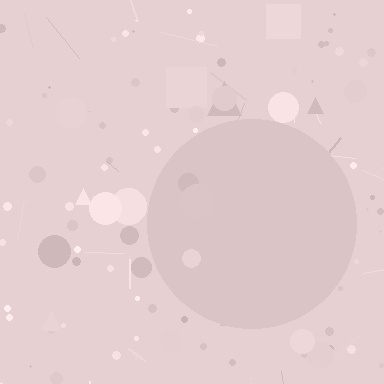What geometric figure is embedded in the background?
A circle is embedded in the background.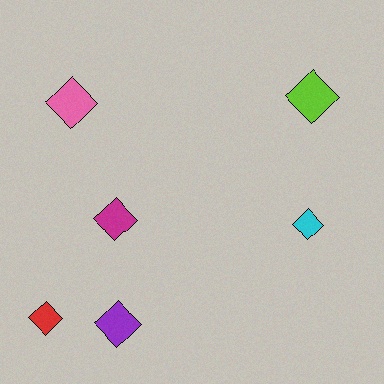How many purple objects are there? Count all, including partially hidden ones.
There is 1 purple object.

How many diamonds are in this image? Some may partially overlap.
There are 6 diamonds.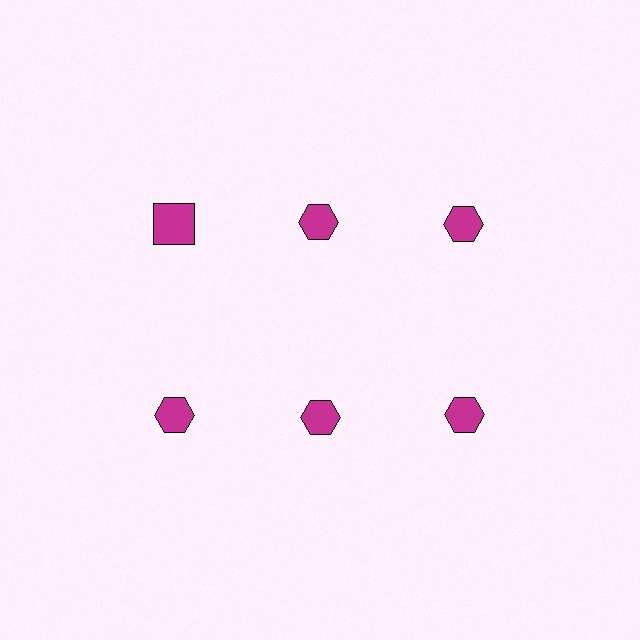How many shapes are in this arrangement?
There are 6 shapes arranged in a grid pattern.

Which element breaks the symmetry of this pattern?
The magenta square in the top row, leftmost column breaks the symmetry. All other shapes are magenta hexagons.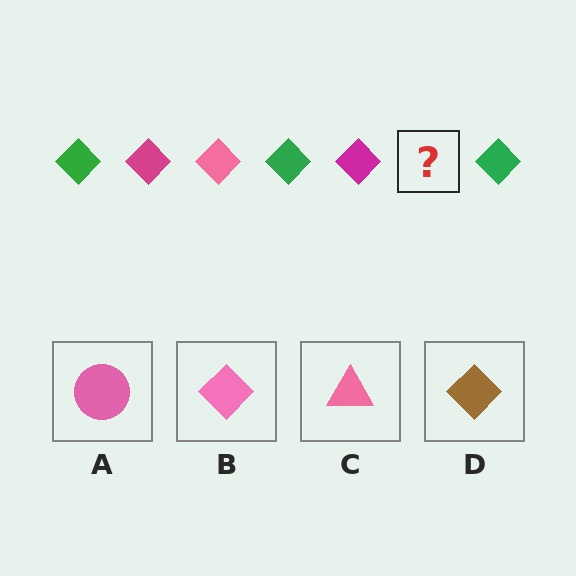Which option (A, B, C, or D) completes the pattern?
B.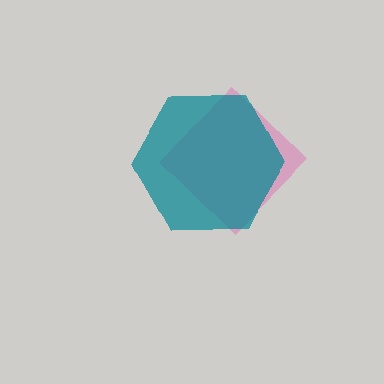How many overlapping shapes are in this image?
There are 2 overlapping shapes in the image.